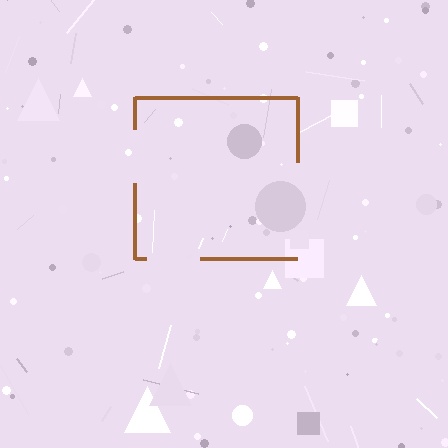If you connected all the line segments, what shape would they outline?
They would outline a square.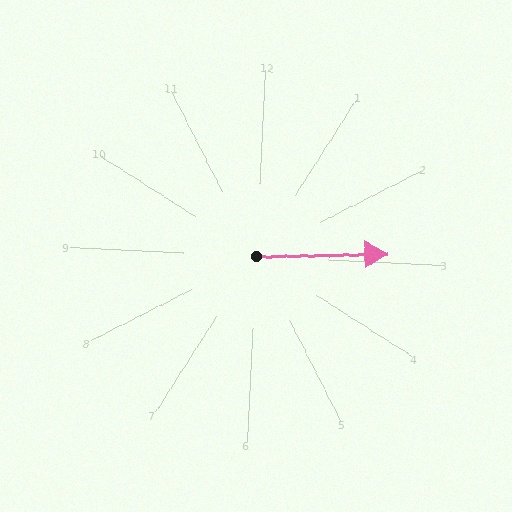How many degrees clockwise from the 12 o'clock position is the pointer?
Approximately 86 degrees.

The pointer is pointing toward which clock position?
Roughly 3 o'clock.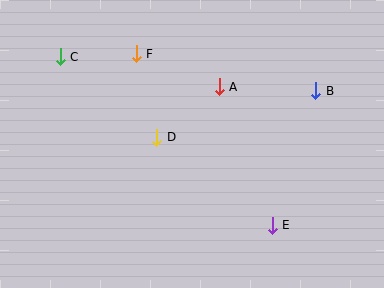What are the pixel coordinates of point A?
Point A is at (219, 87).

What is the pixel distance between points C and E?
The distance between C and E is 271 pixels.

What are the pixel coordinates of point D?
Point D is at (157, 137).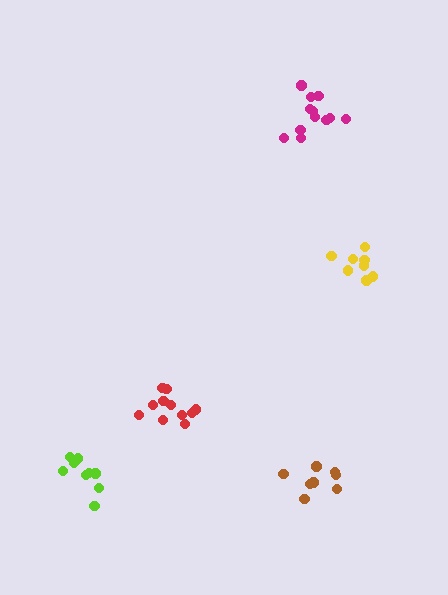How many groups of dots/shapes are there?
There are 5 groups.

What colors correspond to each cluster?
The clusters are colored: magenta, yellow, brown, red, lime.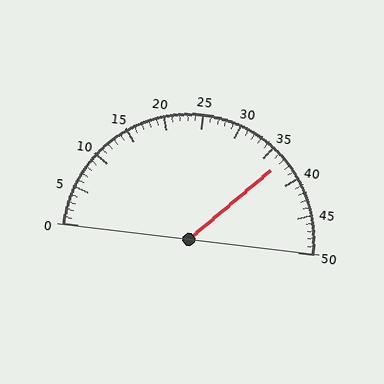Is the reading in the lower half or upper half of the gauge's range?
The reading is in the upper half of the range (0 to 50).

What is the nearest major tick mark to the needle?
The nearest major tick mark is 35.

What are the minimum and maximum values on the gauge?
The gauge ranges from 0 to 50.